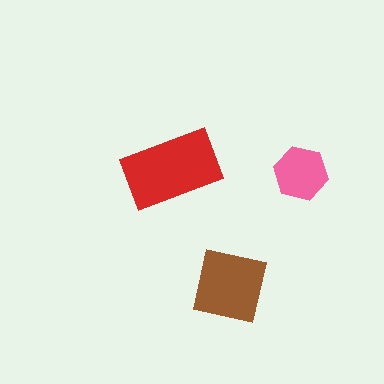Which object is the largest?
The red rectangle.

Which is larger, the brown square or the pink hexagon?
The brown square.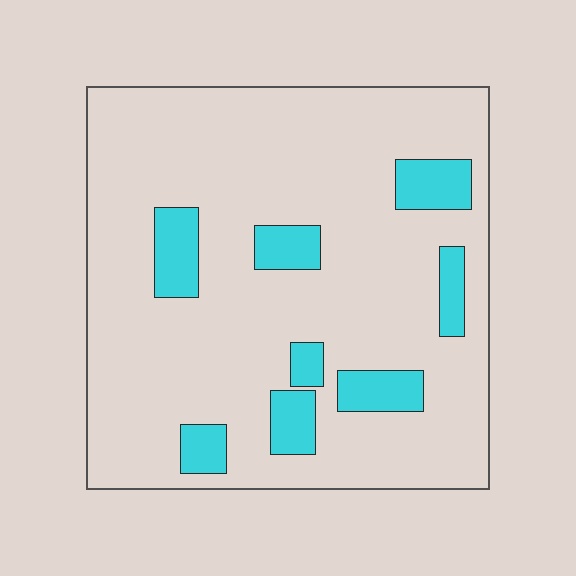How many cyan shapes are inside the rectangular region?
8.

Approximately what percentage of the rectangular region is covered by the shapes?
Approximately 15%.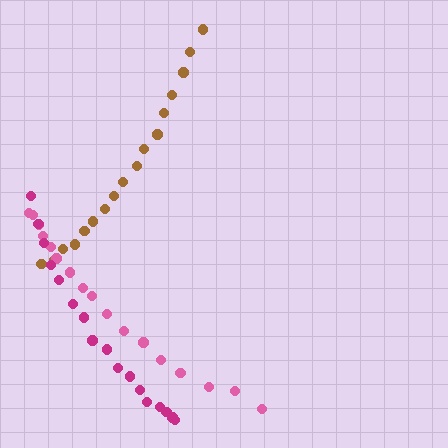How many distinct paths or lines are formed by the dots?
There are 3 distinct paths.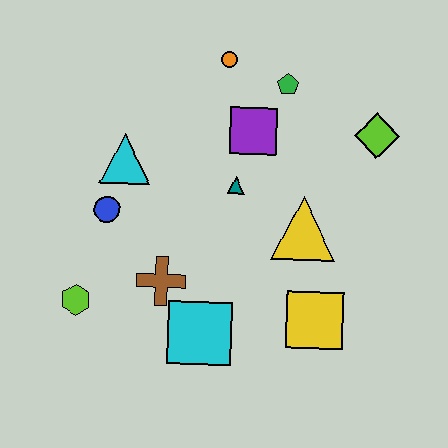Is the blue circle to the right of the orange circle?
No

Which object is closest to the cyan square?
The brown cross is closest to the cyan square.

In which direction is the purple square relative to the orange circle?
The purple square is below the orange circle.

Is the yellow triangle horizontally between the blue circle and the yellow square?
Yes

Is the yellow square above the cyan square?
Yes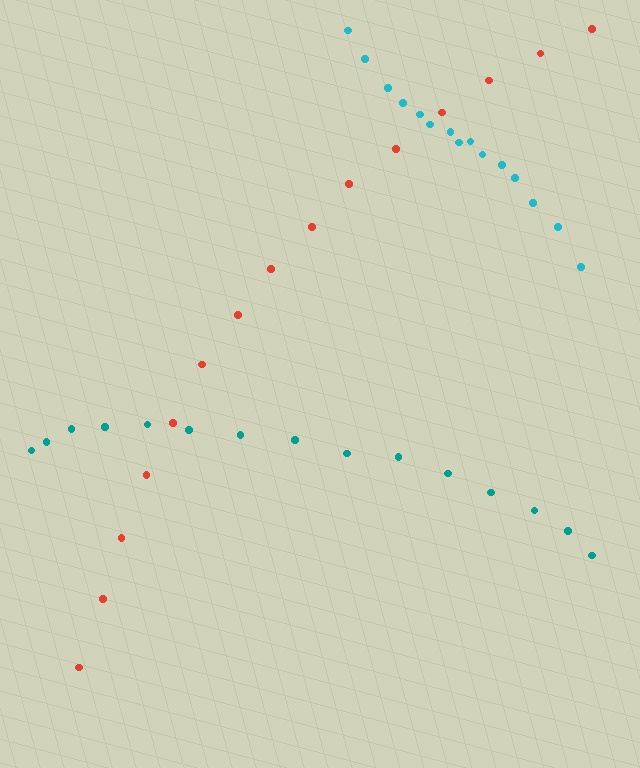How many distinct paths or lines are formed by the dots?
There are 3 distinct paths.